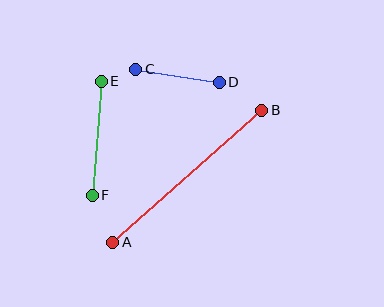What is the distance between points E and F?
The distance is approximately 114 pixels.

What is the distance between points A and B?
The distance is approximately 199 pixels.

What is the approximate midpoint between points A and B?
The midpoint is at approximately (187, 176) pixels.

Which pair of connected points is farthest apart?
Points A and B are farthest apart.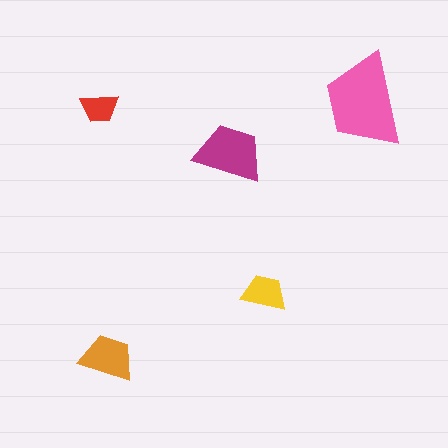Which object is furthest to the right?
The pink trapezoid is rightmost.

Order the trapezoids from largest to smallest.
the pink one, the magenta one, the orange one, the yellow one, the red one.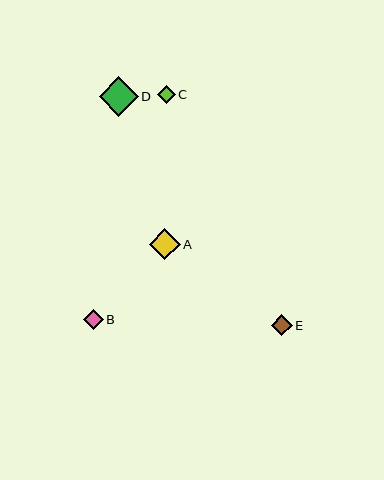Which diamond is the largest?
Diamond D is the largest with a size of approximately 39 pixels.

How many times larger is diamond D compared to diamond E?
Diamond D is approximately 1.8 times the size of diamond E.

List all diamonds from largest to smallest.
From largest to smallest: D, A, E, B, C.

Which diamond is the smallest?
Diamond C is the smallest with a size of approximately 18 pixels.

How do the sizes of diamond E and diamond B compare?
Diamond E and diamond B are approximately the same size.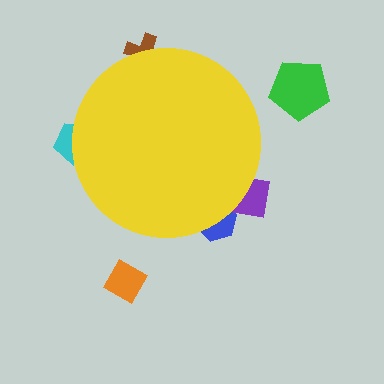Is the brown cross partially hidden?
Yes, the brown cross is partially hidden behind the yellow circle.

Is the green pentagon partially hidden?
No, the green pentagon is fully visible.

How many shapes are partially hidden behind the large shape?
4 shapes are partially hidden.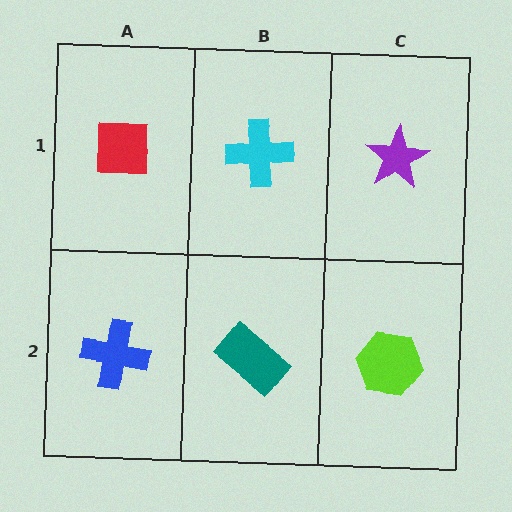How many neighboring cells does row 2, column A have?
2.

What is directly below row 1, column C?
A lime hexagon.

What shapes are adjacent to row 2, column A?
A red square (row 1, column A), a teal rectangle (row 2, column B).